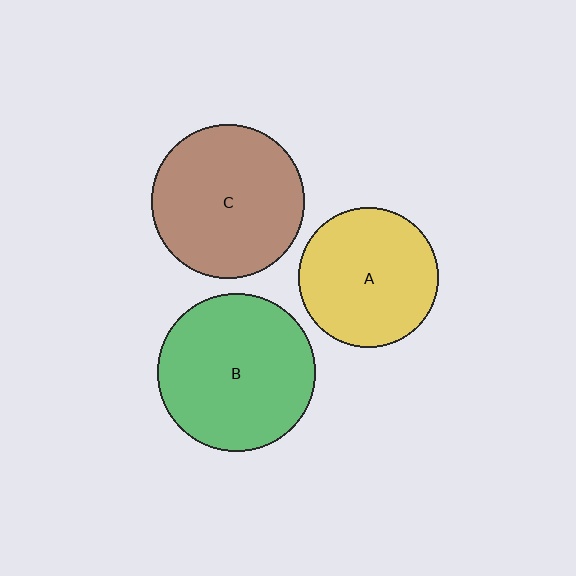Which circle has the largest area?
Circle B (green).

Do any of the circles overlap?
No, none of the circles overlap.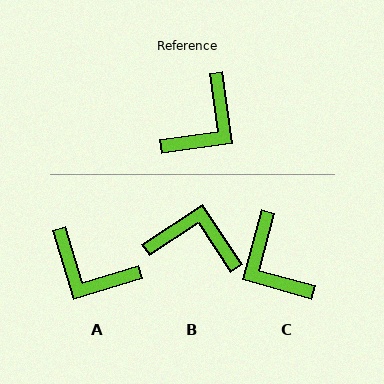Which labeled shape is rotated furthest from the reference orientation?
B, about 116 degrees away.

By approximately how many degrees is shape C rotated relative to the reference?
Approximately 114 degrees clockwise.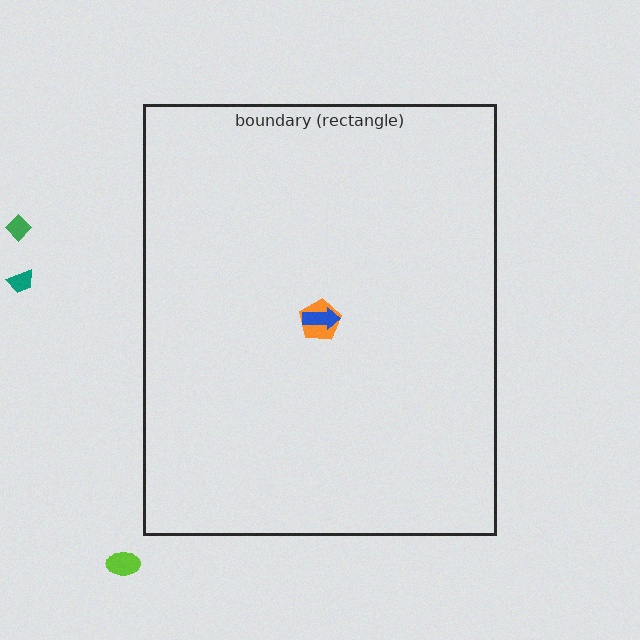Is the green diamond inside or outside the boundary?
Outside.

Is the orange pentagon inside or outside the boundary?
Inside.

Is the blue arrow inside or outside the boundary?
Inside.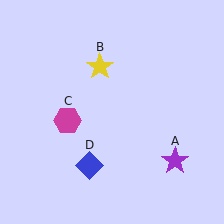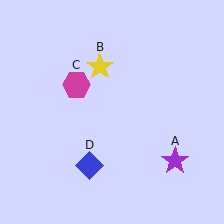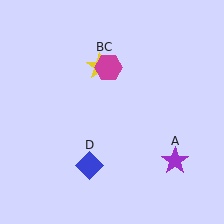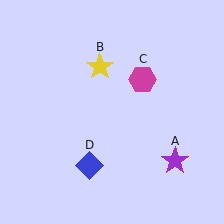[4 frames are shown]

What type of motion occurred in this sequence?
The magenta hexagon (object C) rotated clockwise around the center of the scene.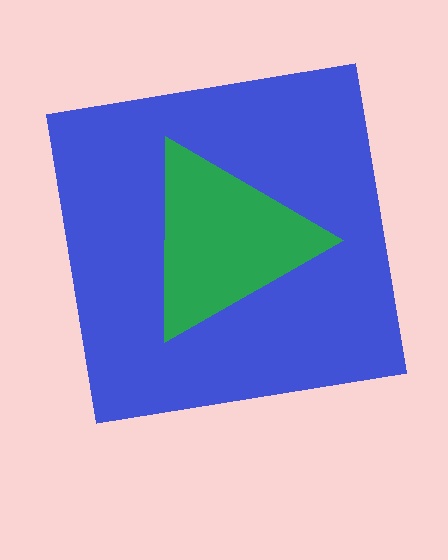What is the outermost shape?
The blue square.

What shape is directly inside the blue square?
The green triangle.